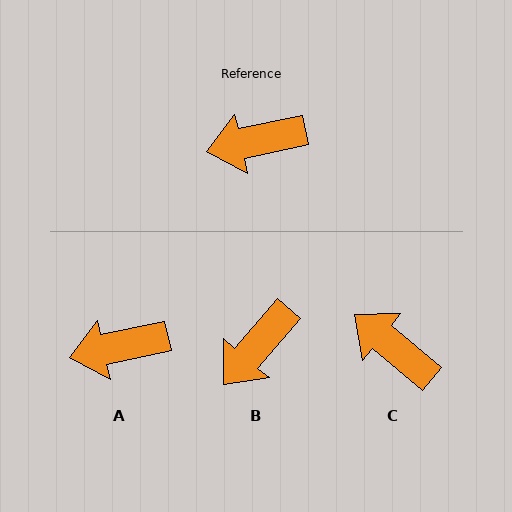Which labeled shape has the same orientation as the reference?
A.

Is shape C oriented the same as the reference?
No, it is off by about 52 degrees.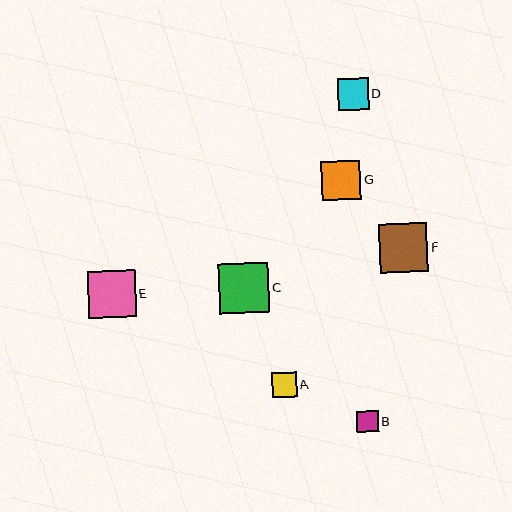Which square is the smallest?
Square B is the smallest with a size of approximately 21 pixels.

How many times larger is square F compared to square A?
Square F is approximately 2.0 times the size of square A.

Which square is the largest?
Square C is the largest with a size of approximately 50 pixels.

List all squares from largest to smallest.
From largest to smallest: C, F, E, G, D, A, B.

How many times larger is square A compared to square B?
Square A is approximately 1.1 times the size of square B.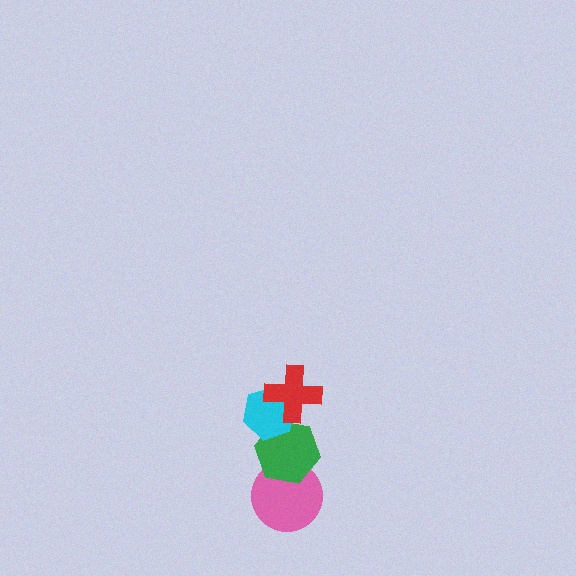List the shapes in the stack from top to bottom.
From top to bottom: the red cross, the cyan hexagon, the green hexagon, the pink circle.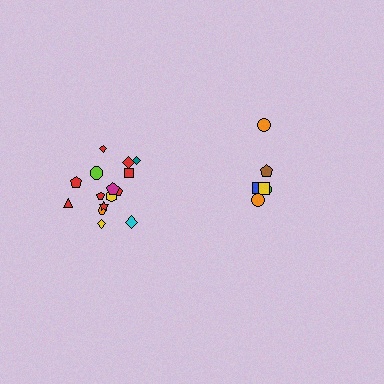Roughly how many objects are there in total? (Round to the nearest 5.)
Roughly 20 objects in total.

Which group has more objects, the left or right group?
The left group.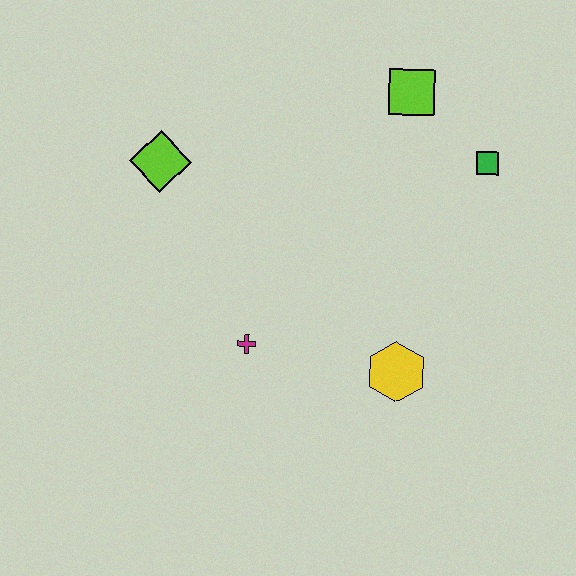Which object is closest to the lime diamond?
The magenta cross is closest to the lime diamond.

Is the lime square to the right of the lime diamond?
Yes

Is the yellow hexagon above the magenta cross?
No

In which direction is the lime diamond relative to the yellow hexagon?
The lime diamond is to the left of the yellow hexagon.